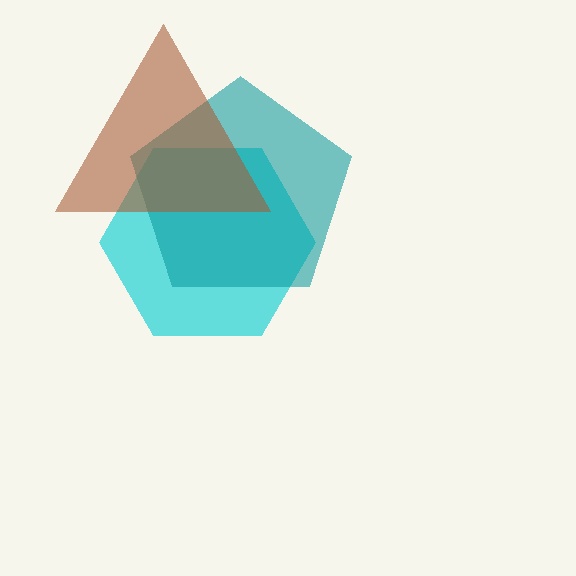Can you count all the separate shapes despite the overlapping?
Yes, there are 3 separate shapes.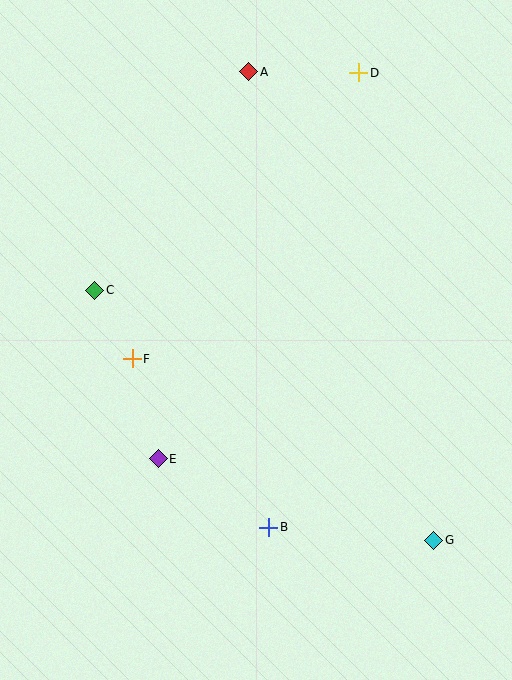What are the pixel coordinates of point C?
Point C is at (95, 290).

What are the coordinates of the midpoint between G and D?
The midpoint between G and D is at (396, 307).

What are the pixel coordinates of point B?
Point B is at (269, 527).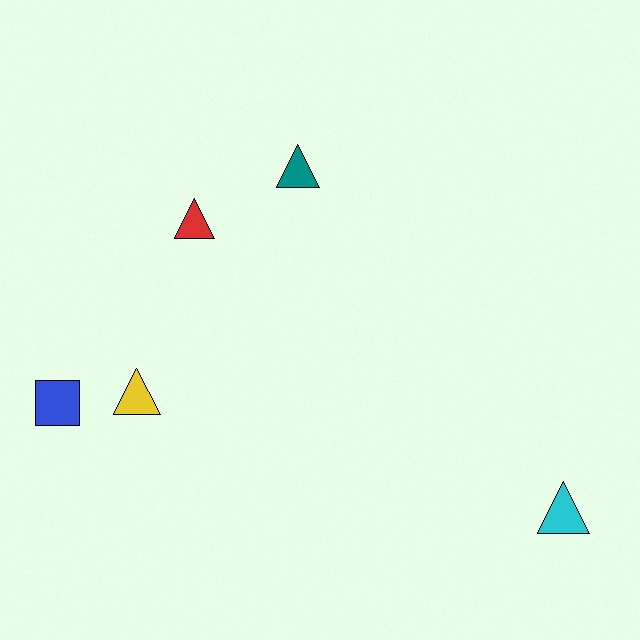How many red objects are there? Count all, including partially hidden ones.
There is 1 red object.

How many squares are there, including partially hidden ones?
There is 1 square.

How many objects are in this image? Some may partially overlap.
There are 5 objects.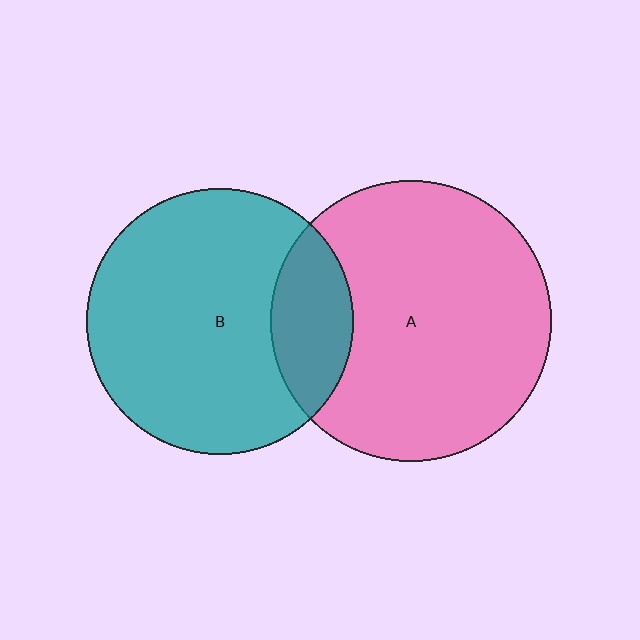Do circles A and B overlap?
Yes.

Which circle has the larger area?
Circle A (pink).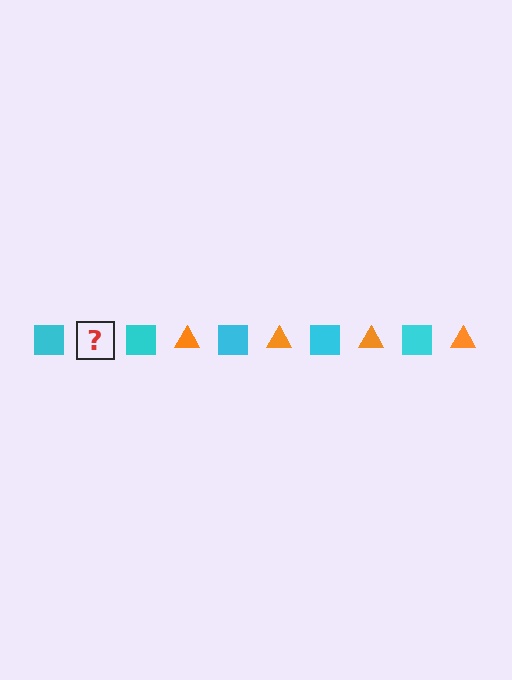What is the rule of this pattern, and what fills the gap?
The rule is that the pattern alternates between cyan square and orange triangle. The gap should be filled with an orange triangle.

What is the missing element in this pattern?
The missing element is an orange triangle.